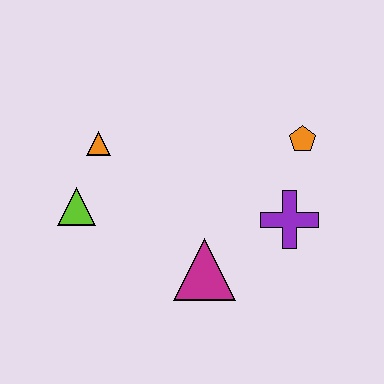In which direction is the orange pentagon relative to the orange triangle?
The orange pentagon is to the right of the orange triangle.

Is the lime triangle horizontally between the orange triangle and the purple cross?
No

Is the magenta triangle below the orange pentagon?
Yes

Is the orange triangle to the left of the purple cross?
Yes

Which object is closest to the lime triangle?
The orange triangle is closest to the lime triangle.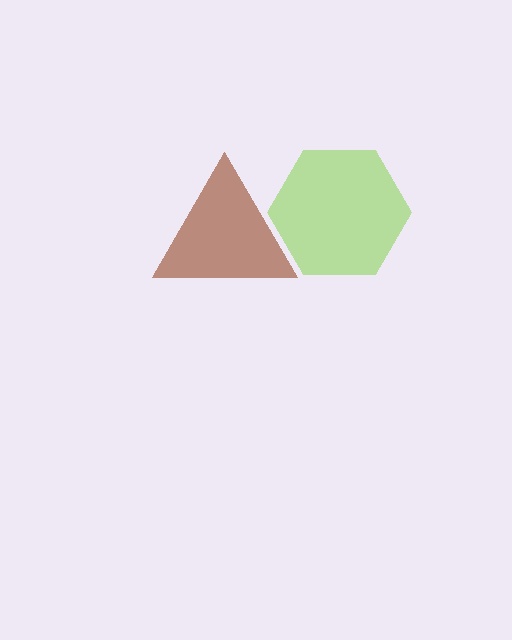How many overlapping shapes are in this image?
There are 2 overlapping shapes in the image.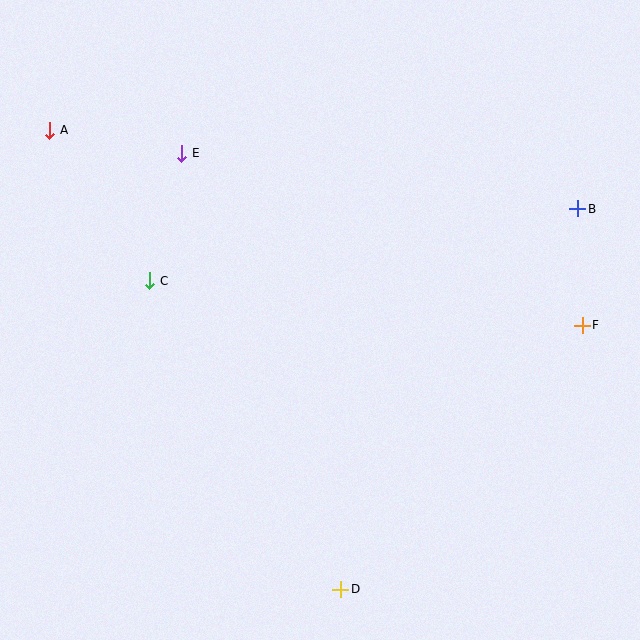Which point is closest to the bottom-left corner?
Point D is closest to the bottom-left corner.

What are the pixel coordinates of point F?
Point F is at (582, 325).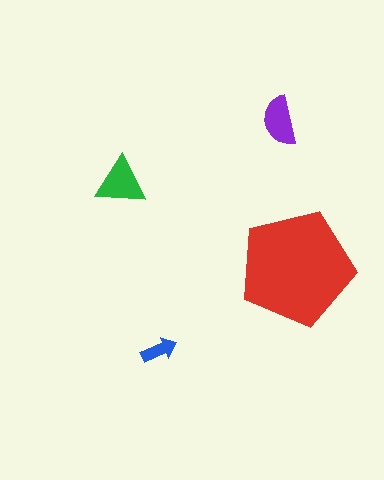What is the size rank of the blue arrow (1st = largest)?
4th.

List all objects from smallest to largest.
The blue arrow, the purple semicircle, the green triangle, the red pentagon.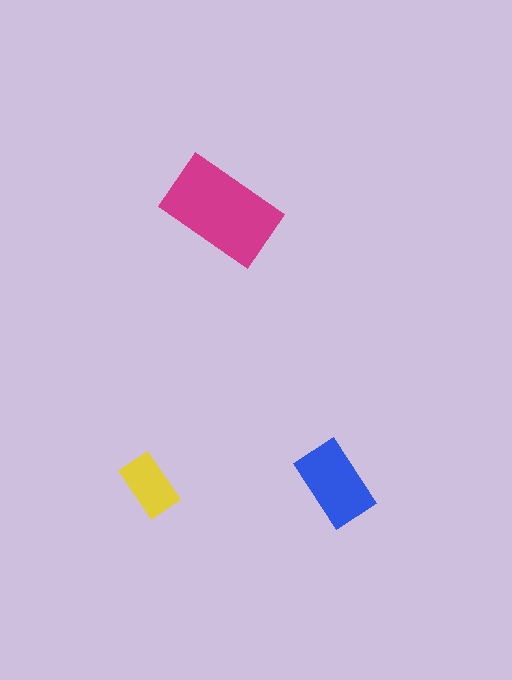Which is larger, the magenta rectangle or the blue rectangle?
The magenta one.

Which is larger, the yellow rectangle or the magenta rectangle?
The magenta one.